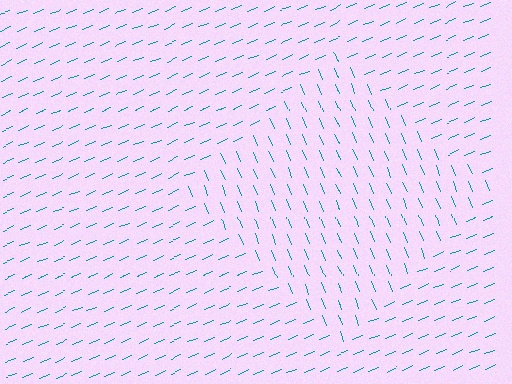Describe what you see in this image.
The image is filled with small teal line segments. A diamond region in the image has lines oriented differently from the surrounding lines, creating a visible texture boundary.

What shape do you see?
I see a diamond.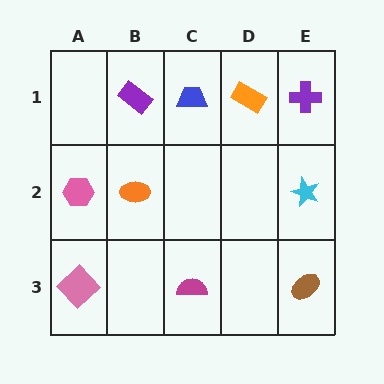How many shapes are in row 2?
3 shapes.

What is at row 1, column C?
A blue trapezoid.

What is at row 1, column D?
An orange rectangle.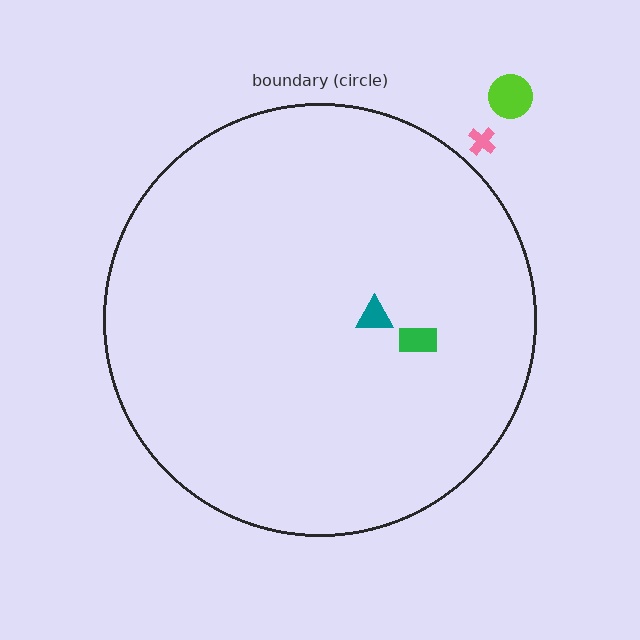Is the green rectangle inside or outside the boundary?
Inside.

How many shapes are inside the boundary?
2 inside, 2 outside.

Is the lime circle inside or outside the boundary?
Outside.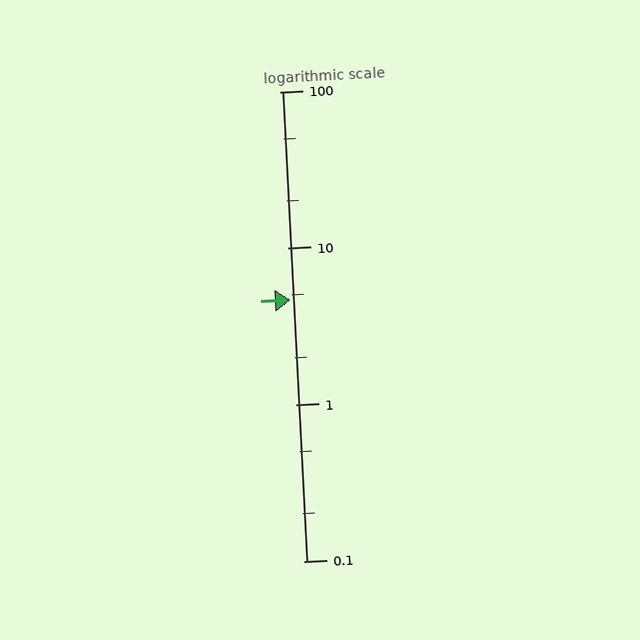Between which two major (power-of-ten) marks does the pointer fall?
The pointer is between 1 and 10.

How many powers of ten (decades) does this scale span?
The scale spans 3 decades, from 0.1 to 100.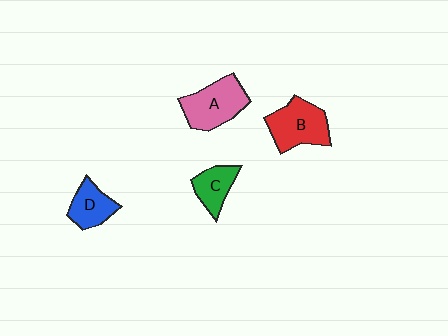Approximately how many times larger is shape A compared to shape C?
Approximately 1.6 times.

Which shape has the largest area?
Shape A (pink).